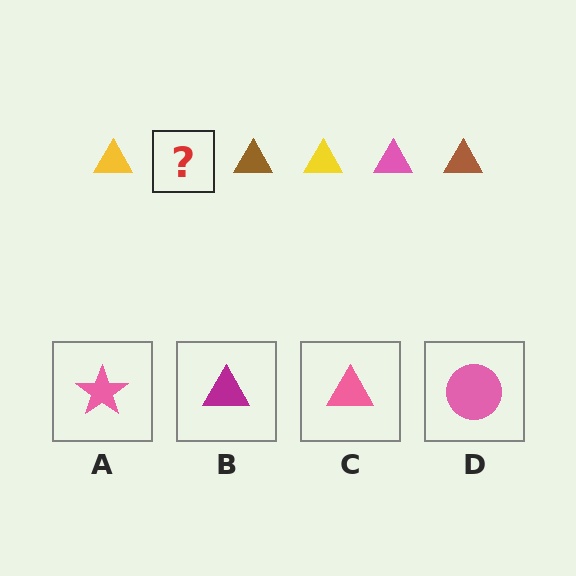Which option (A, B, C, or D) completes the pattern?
C.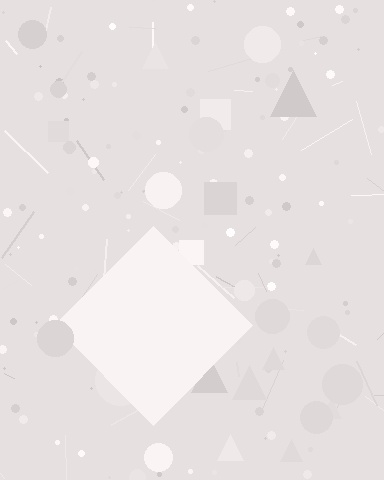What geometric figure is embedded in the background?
A diamond is embedded in the background.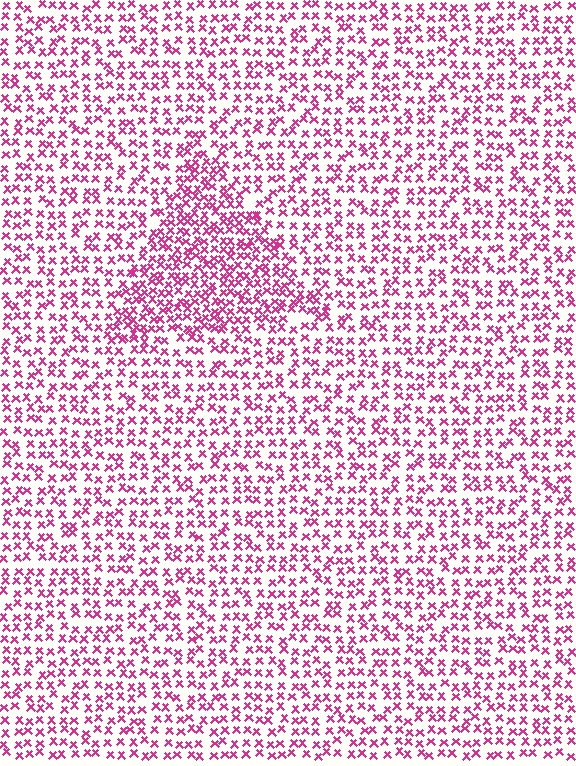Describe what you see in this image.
The image contains small magenta elements arranged at two different densities. A triangle-shaped region is visible where the elements are more densely packed than the surrounding area.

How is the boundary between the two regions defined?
The boundary is defined by a change in element density (approximately 1.7x ratio). All elements are the same color, size, and shape.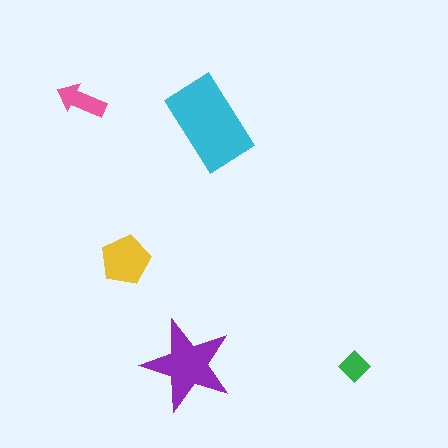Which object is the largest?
The cyan rectangle.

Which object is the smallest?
The green diamond.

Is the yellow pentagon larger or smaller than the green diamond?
Larger.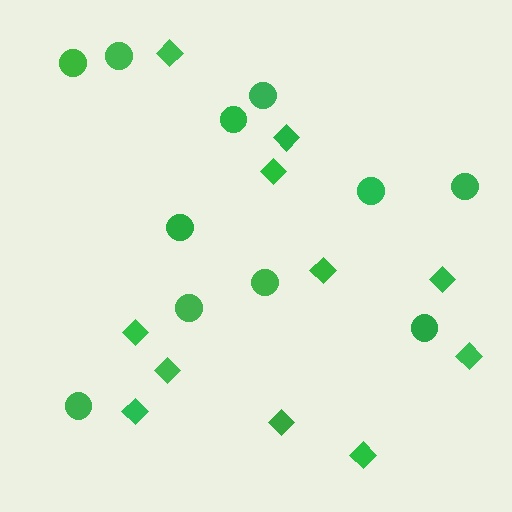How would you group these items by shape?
There are 2 groups: one group of circles (11) and one group of diamonds (11).